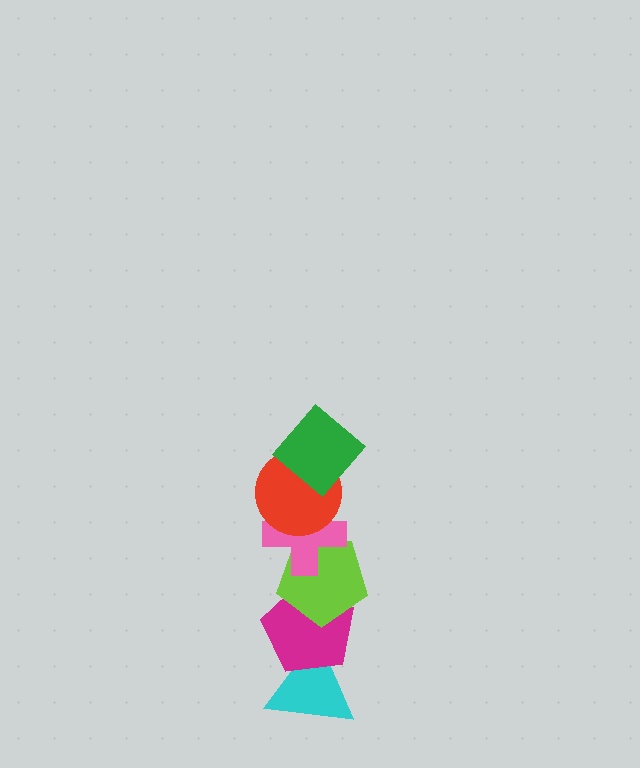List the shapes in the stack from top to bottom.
From top to bottom: the green diamond, the red circle, the pink cross, the lime pentagon, the magenta pentagon, the cyan triangle.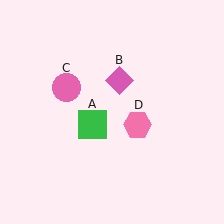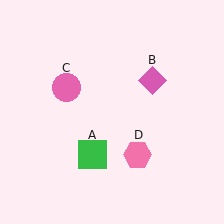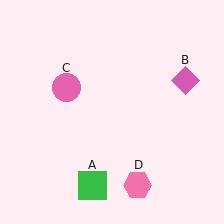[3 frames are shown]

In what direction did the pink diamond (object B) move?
The pink diamond (object B) moved right.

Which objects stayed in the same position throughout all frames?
Pink circle (object C) remained stationary.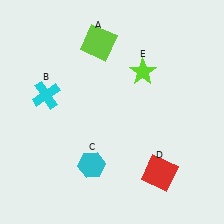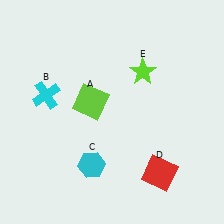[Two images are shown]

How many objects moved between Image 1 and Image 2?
1 object moved between the two images.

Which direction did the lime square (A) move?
The lime square (A) moved down.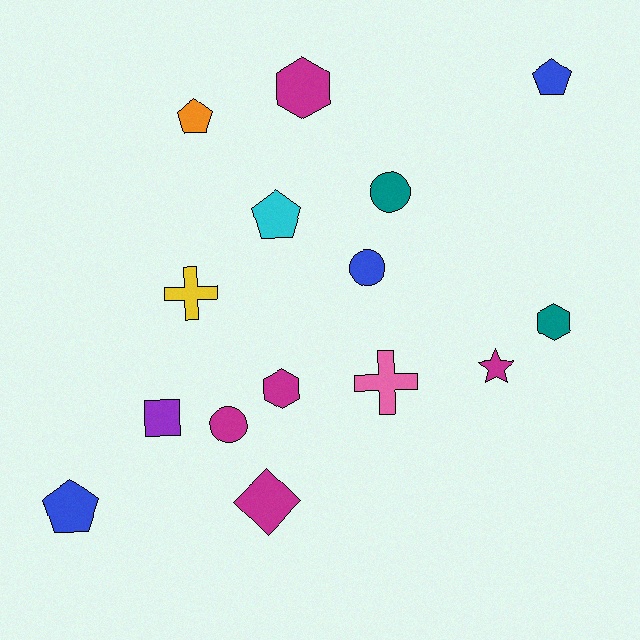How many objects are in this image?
There are 15 objects.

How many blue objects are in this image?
There are 3 blue objects.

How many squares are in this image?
There is 1 square.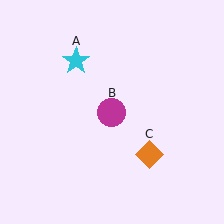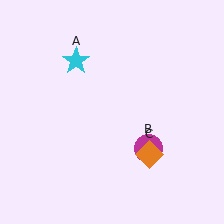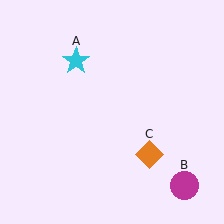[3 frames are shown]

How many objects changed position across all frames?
1 object changed position: magenta circle (object B).